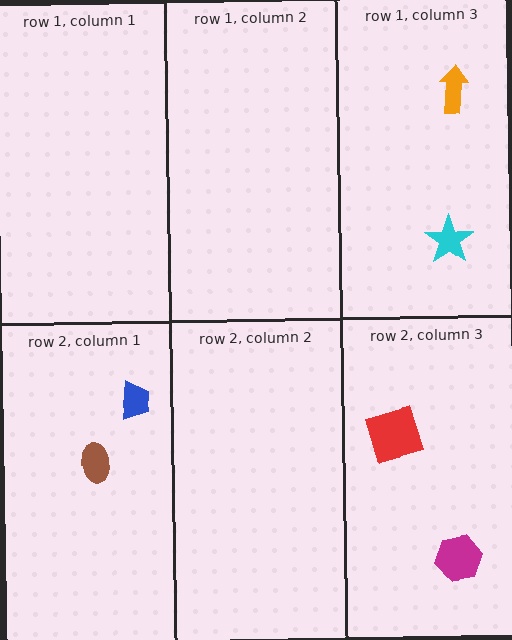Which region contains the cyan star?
The row 1, column 3 region.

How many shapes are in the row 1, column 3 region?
2.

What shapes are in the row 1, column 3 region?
The cyan star, the orange arrow.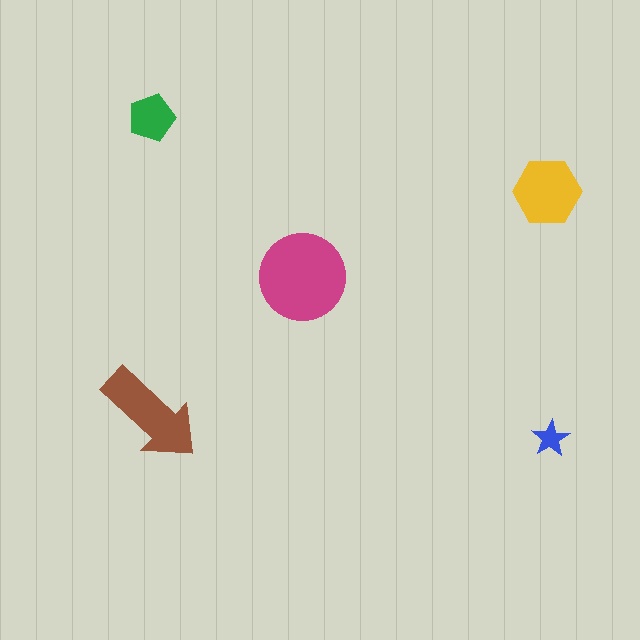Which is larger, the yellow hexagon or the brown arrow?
The brown arrow.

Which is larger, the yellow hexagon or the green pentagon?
The yellow hexagon.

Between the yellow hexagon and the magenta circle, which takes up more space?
The magenta circle.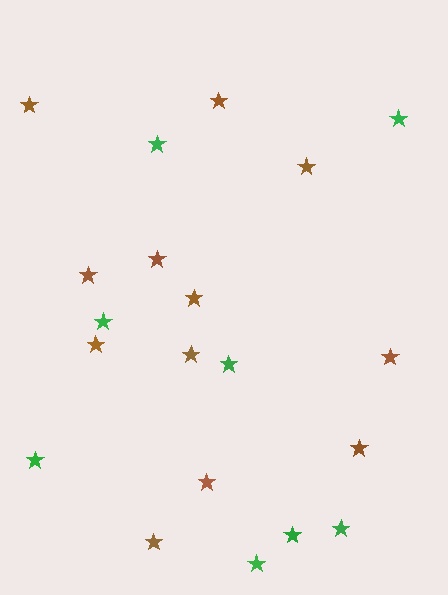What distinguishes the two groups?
There are 2 groups: one group of brown stars (12) and one group of green stars (8).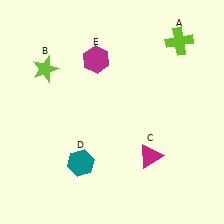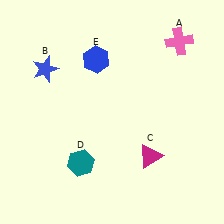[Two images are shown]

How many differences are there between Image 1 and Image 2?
There are 3 differences between the two images.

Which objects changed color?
A changed from lime to pink. B changed from lime to blue. E changed from magenta to blue.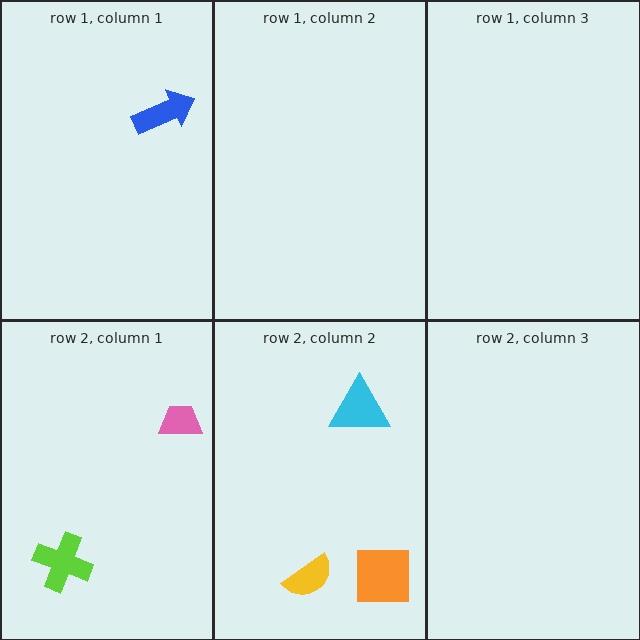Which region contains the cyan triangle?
The row 2, column 2 region.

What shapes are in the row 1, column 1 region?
The blue arrow.